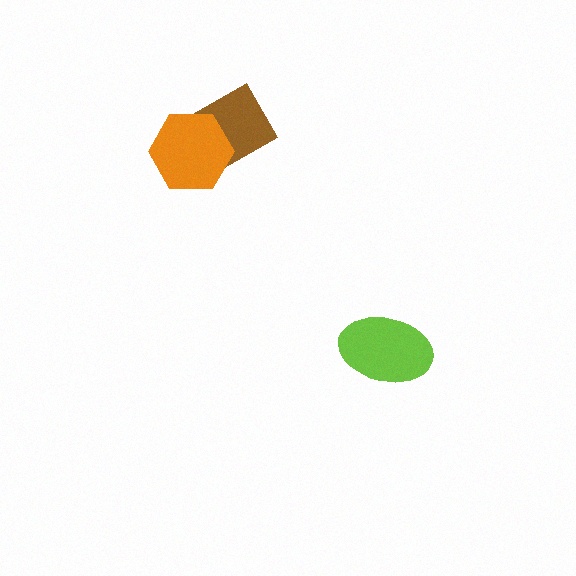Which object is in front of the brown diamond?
The orange hexagon is in front of the brown diamond.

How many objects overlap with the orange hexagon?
1 object overlaps with the orange hexagon.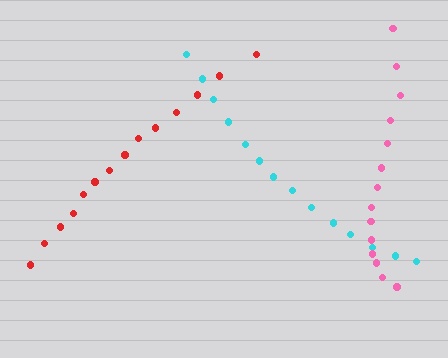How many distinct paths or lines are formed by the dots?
There are 3 distinct paths.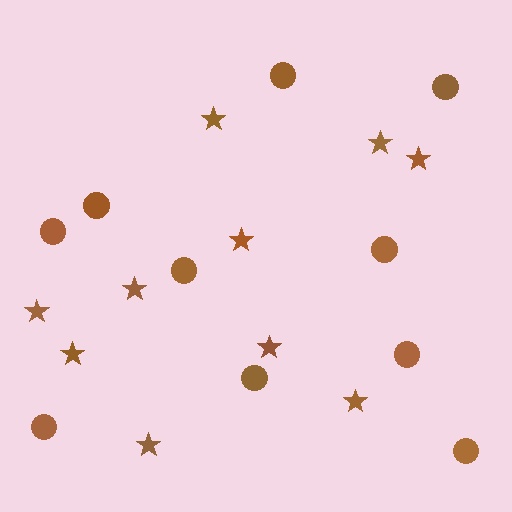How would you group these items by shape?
There are 2 groups: one group of circles (10) and one group of stars (10).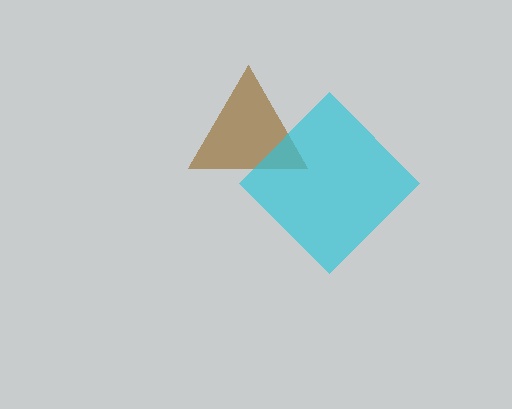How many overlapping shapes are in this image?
There are 2 overlapping shapes in the image.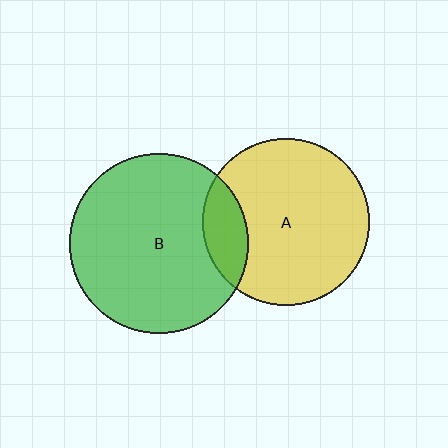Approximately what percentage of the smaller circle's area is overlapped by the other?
Approximately 15%.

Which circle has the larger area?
Circle B (green).